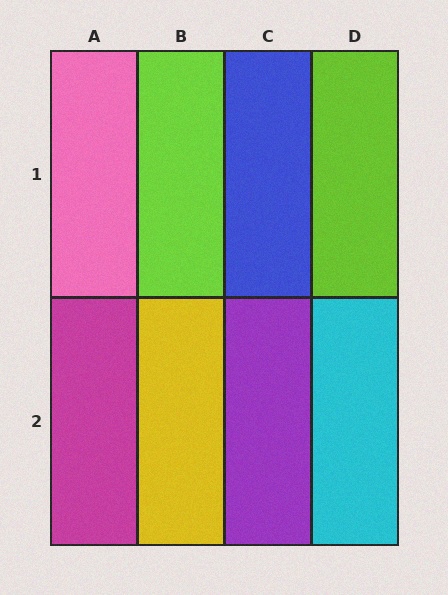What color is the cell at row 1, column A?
Pink.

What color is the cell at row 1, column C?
Blue.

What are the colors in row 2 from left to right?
Magenta, yellow, purple, cyan.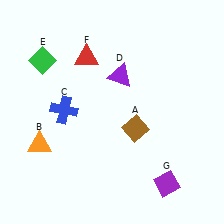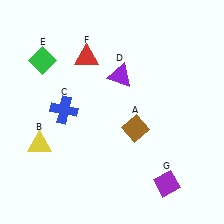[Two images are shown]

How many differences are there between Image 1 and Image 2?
There is 1 difference between the two images.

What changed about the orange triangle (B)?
In Image 1, B is orange. In Image 2, it changed to yellow.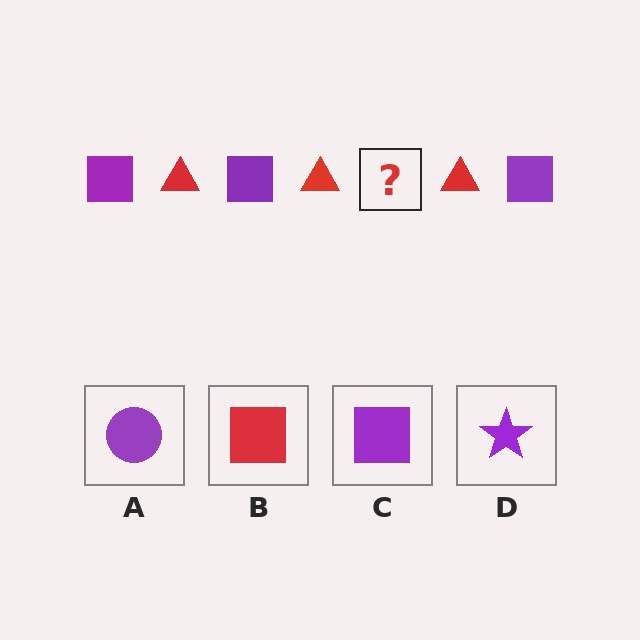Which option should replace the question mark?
Option C.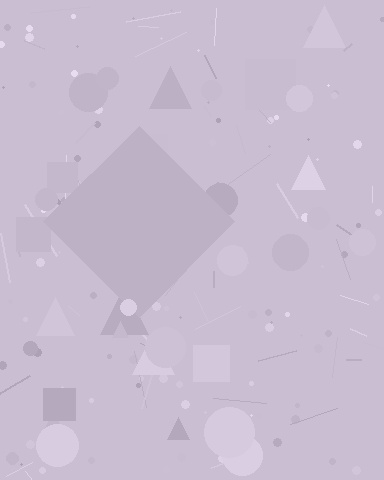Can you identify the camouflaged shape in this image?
The camouflaged shape is a diamond.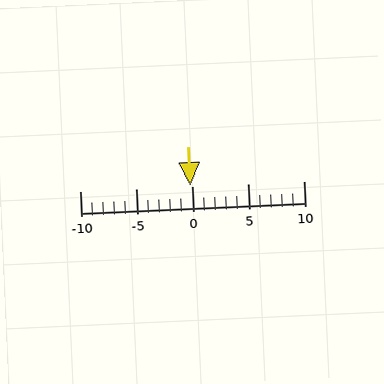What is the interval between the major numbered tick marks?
The major tick marks are spaced 5 units apart.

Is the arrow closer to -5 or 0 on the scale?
The arrow is closer to 0.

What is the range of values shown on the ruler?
The ruler shows values from -10 to 10.